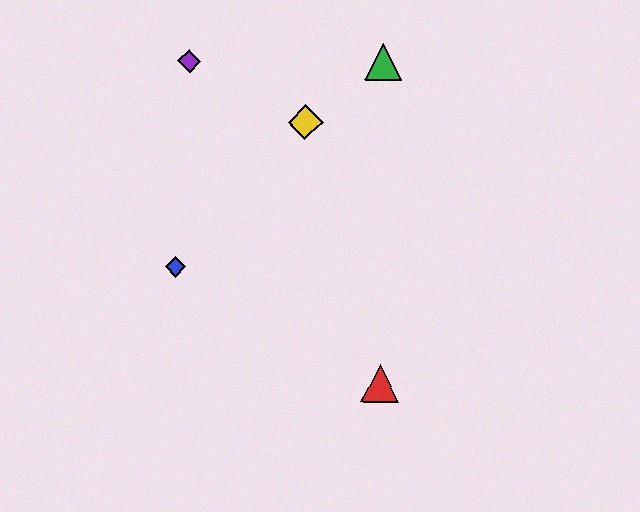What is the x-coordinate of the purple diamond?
The purple diamond is at x≈190.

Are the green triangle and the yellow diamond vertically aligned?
No, the green triangle is at x≈383 and the yellow diamond is at x≈306.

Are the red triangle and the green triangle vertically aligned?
Yes, both are at x≈380.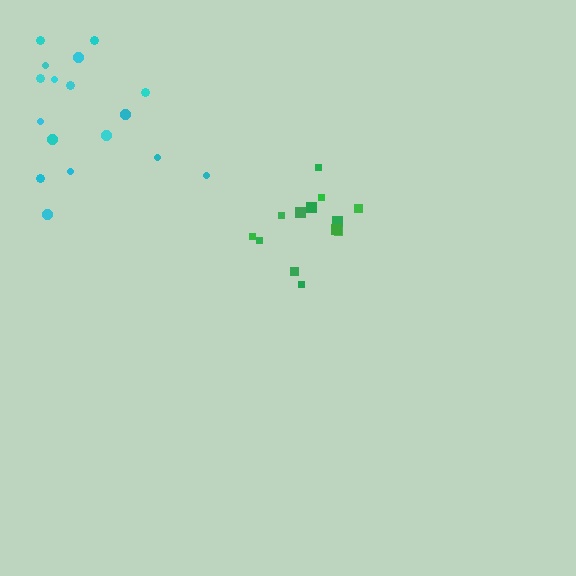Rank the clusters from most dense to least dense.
green, cyan.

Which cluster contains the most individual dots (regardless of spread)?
Cyan (17).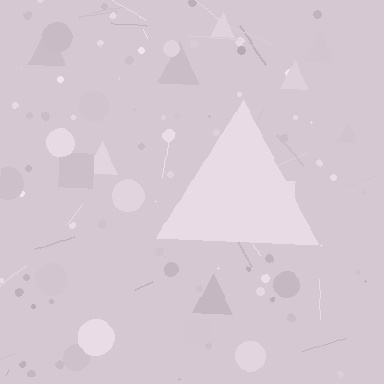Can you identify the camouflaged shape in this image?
The camouflaged shape is a triangle.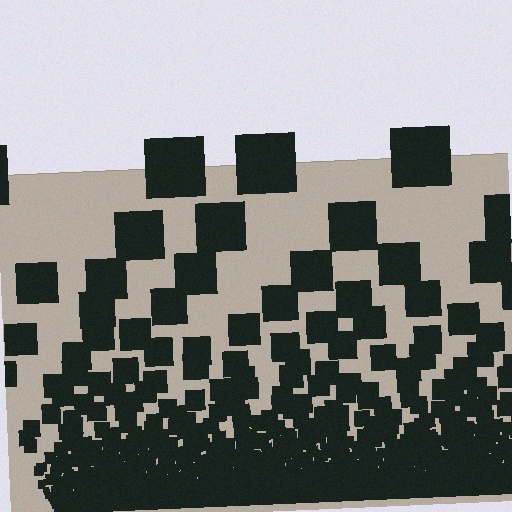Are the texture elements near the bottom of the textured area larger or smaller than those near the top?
Smaller. The gradient is inverted — elements near the bottom are smaller and denser.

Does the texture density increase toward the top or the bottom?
Density increases toward the bottom.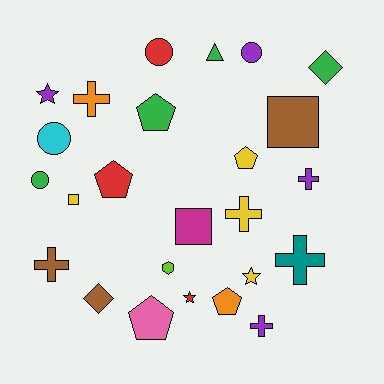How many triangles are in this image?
There is 1 triangle.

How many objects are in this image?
There are 25 objects.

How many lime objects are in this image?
There is 1 lime object.